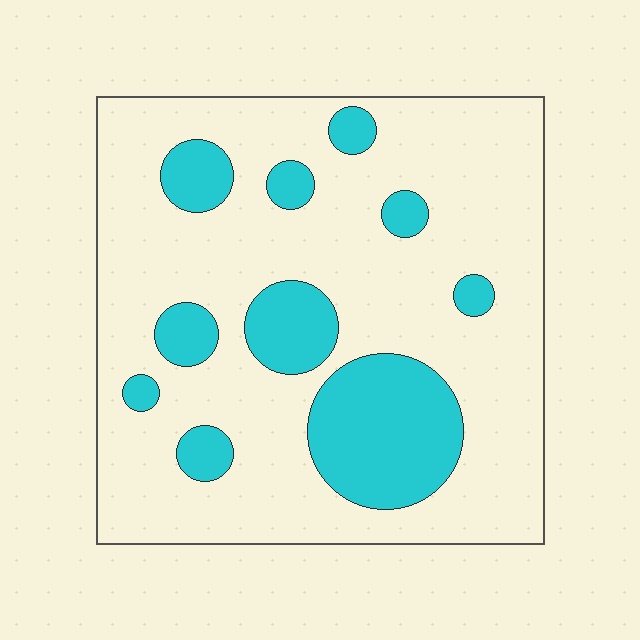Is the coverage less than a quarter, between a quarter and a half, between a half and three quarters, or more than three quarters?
Less than a quarter.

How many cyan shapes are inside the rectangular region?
10.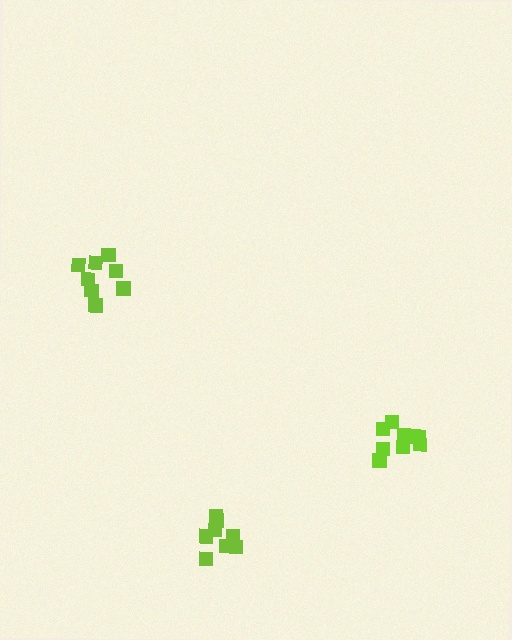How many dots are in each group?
Group 1: 9 dots, Group 2: 8 dots, Group 3: 8 dots (25 total).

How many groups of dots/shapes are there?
There are 3 groups.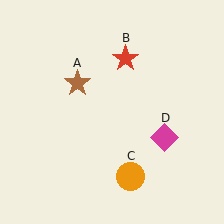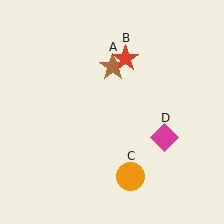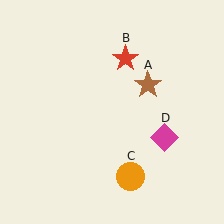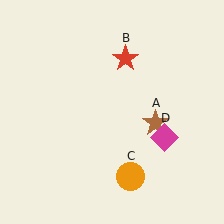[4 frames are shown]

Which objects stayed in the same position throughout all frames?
Red star (object B) and orange circle (object C) and magenta diamond (object D) remained stationary.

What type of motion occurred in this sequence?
The brown star (object A) rotated clockwise around the center of the scene.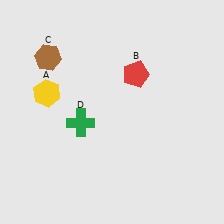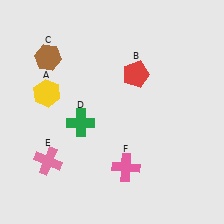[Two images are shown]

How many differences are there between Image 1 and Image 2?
There are 2 differences between the two images.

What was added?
A pink cross (E), a pink cross (F) were added in Image 2.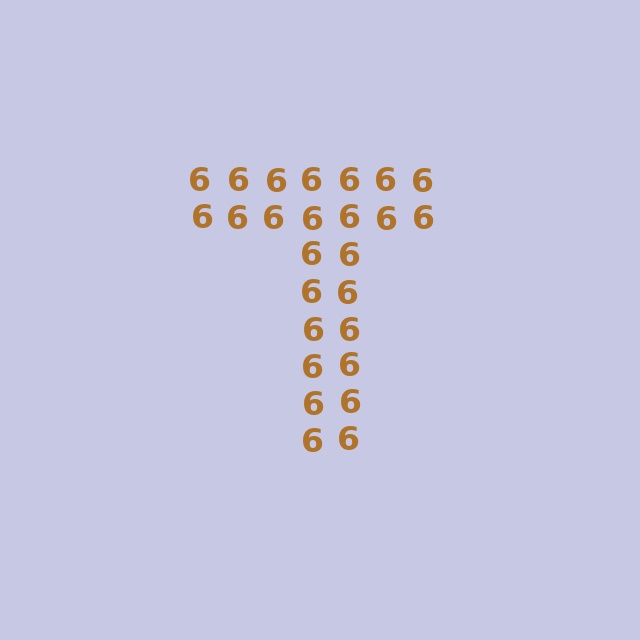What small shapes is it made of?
It is made of small digit 6's.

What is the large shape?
The large shape is the letter T.